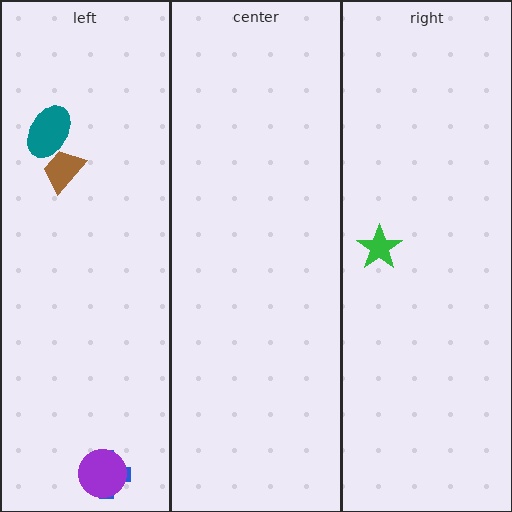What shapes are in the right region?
The green star.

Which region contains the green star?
The right region.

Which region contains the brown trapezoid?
The left region.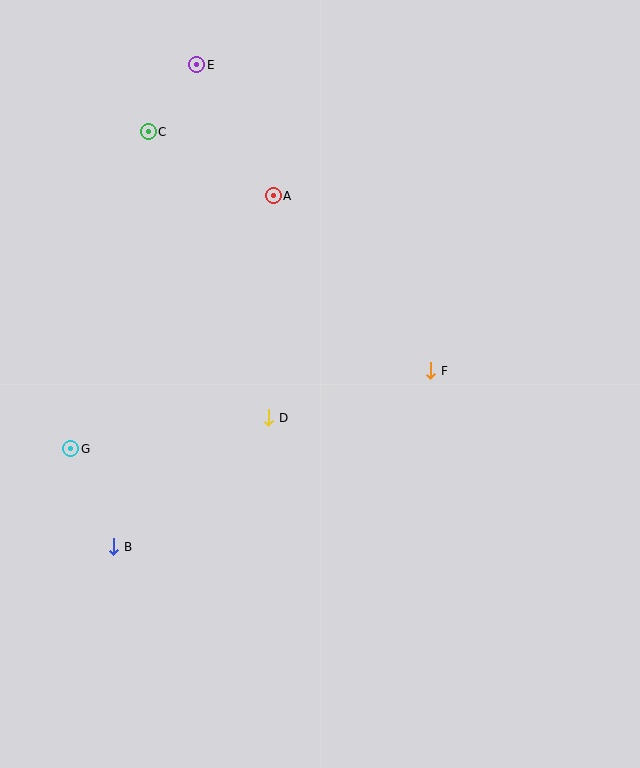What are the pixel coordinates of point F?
Point F is at (431, 371).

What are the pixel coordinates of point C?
Point C is at (148, 132).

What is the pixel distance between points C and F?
The distance between C and F is 370 pixels.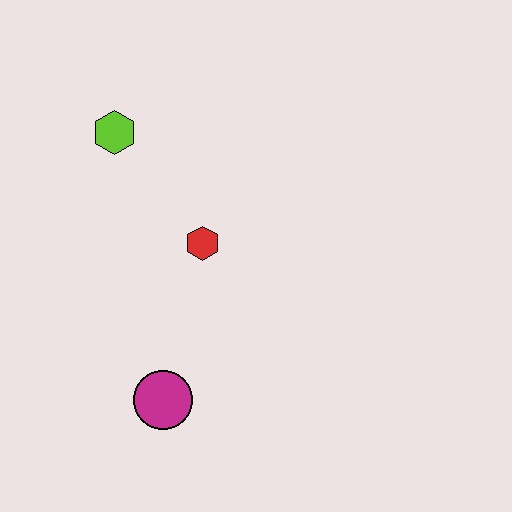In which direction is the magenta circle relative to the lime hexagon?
The magenta circle is below the lime hexagon.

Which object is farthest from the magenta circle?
The lime hexagon is farthest from the magenta circle.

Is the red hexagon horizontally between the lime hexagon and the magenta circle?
No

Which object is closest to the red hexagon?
The lime hexagon is closest to the red hexagon.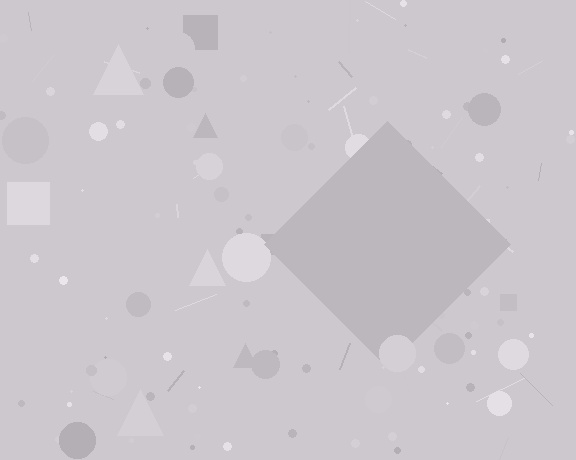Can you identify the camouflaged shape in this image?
The camouflaged shape is a diamond.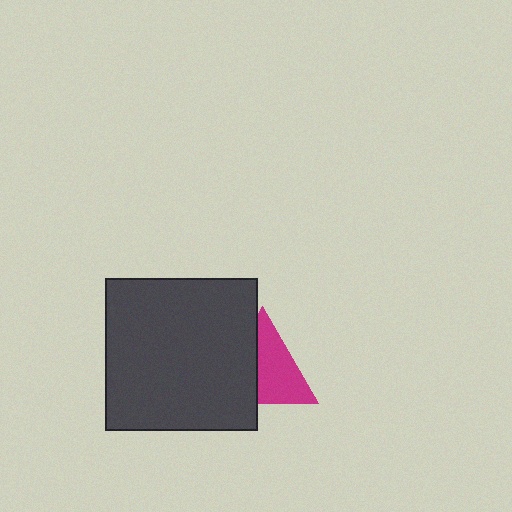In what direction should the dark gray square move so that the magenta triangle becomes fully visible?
The dark gray square should move left. That is the shortest direction to clear the overlap and leave the magenta triangle fully visible.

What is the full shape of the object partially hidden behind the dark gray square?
The partially hidden object is a magenta triangle.